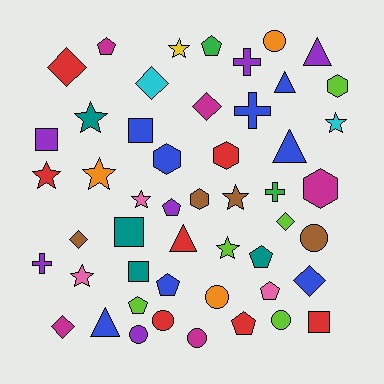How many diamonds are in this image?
There are 7 diamonds.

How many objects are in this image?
There are 50 objects.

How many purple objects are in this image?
There are 6 purple objects.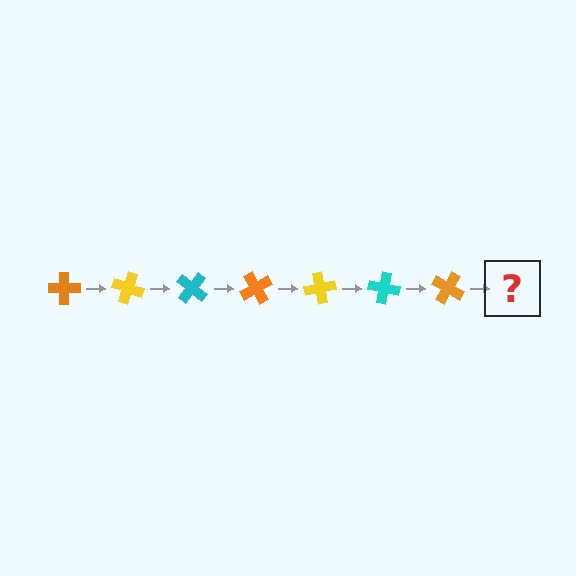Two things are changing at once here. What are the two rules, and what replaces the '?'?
The two rules are that it rotates 20 degrees each step and the color cycles through orange, yellow, and cyan. The '?' should be a yellow cross, rotated 140 degrees from the start.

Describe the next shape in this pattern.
It should be a yellow cross, rotated 140 degrees from the start.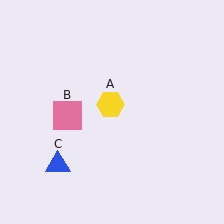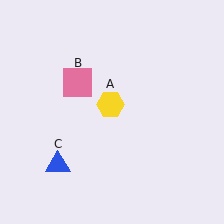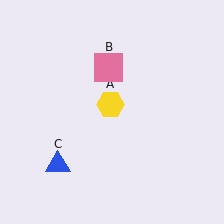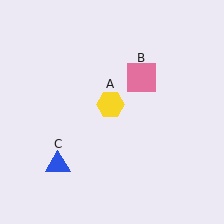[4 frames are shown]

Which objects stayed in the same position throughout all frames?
Yellow hexagon (object A) and blue triangle (object C) remained stationary.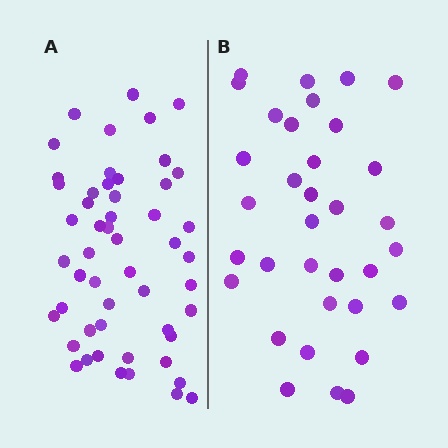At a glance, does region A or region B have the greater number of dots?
Region A (the left region) has more dots.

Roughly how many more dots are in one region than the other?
Region A has approximately 20 more dots than region B.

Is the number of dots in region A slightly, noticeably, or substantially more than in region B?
Region A has substantially more. The ratio is roughly 1.5 to 1.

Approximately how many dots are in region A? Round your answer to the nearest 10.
About 50 dots. (The exact count is 52, which rounds to 50.)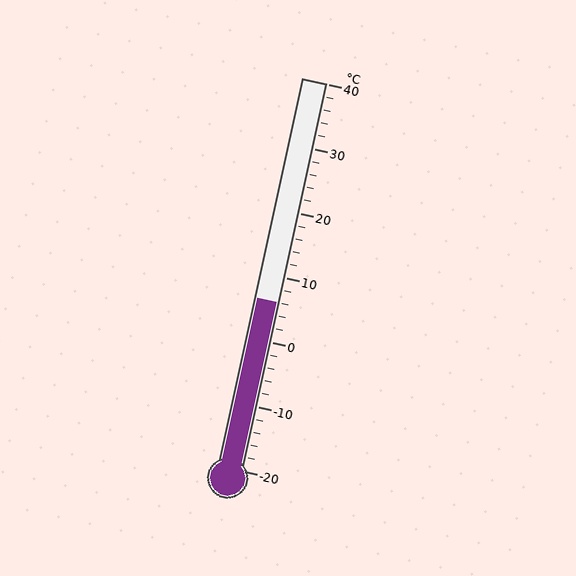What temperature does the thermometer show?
The thermometer shows approximately 6°C.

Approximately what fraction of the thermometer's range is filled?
The thermometer is filled to approximately 45% of its range.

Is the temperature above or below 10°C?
The temperature is below 10°C.